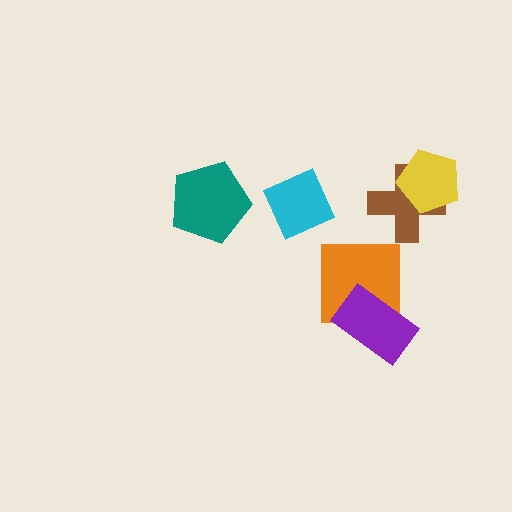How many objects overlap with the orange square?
1 object overlaps with the orange square.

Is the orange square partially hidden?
Yes, it is partially covered by another shape.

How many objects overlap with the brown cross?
1 object overlaps with the brown cross.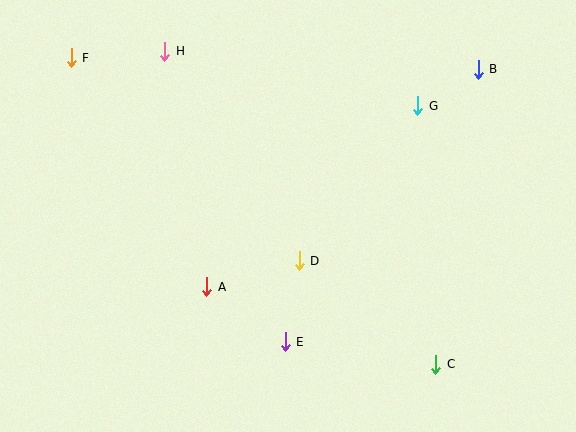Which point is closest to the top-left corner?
Point F is closest to the top-left corner.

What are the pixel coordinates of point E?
Point E is at (285, 342).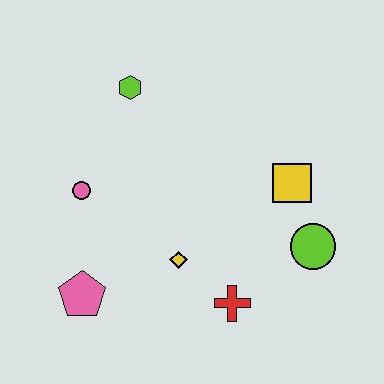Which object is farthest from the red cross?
The lime hexagon is farthest from the red cross.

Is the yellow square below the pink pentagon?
No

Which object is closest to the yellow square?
The lime circle is closest to the yellow square.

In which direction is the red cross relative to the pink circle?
The red cross is to the right of the pink circle.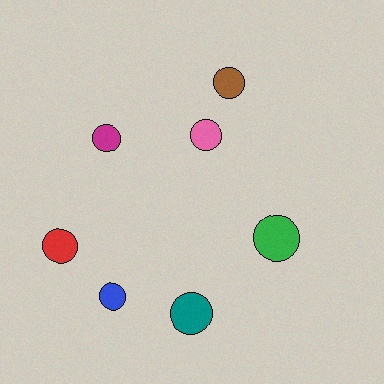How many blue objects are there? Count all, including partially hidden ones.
There is 1 blue object.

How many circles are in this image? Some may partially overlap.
There are 7 circles.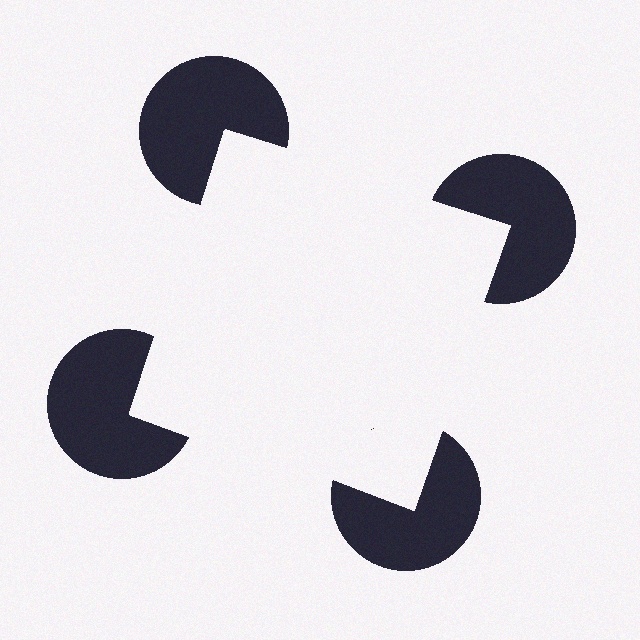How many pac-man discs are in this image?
There are 4 — one at each vertex of the illusory square.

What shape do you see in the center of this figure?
An illusory square — its edges are inferred from the aligned wedge cuts in the pac-man discs, not physically drawn.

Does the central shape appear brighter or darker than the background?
It typically appears slightly brighter than the background, even though no actual brightness change is drawn.